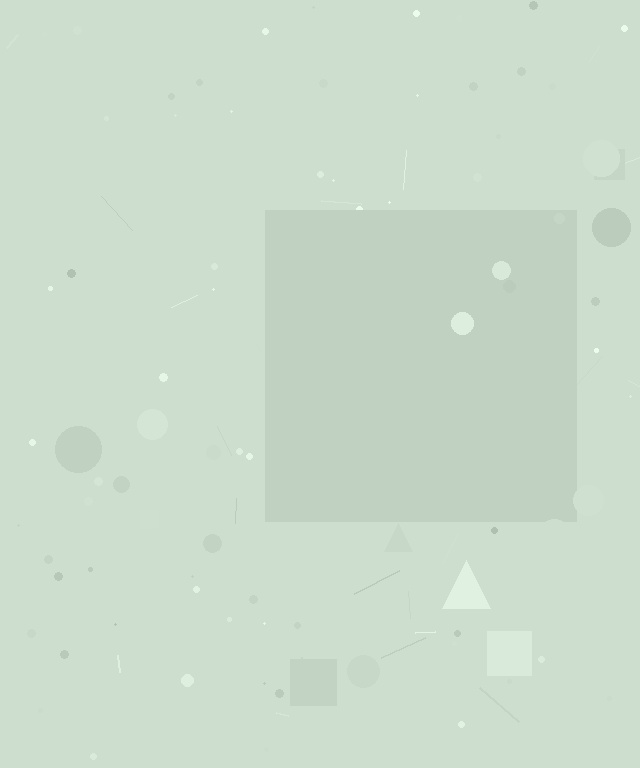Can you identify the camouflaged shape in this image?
The camouflaged shape is a square.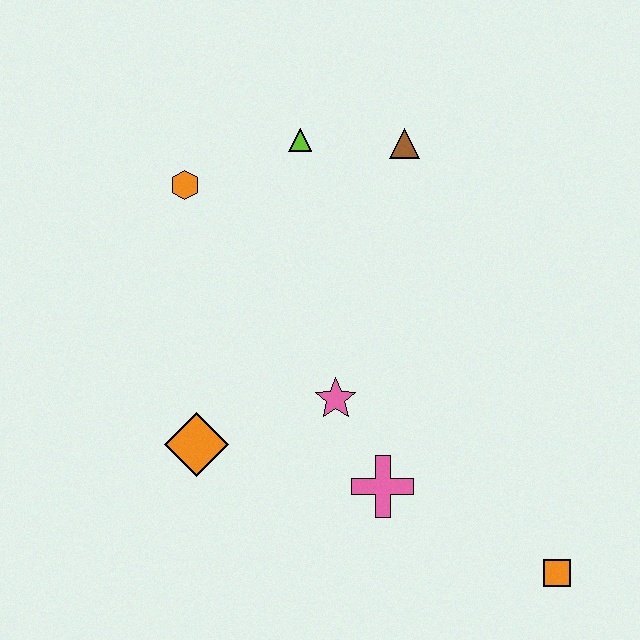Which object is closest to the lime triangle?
The brown triangle is closest to the lime triangle.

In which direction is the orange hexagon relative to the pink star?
The orange hexagon is above the pink star.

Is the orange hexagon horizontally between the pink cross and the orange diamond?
No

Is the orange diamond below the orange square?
No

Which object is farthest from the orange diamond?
The orange square is farthest from the orange diamond.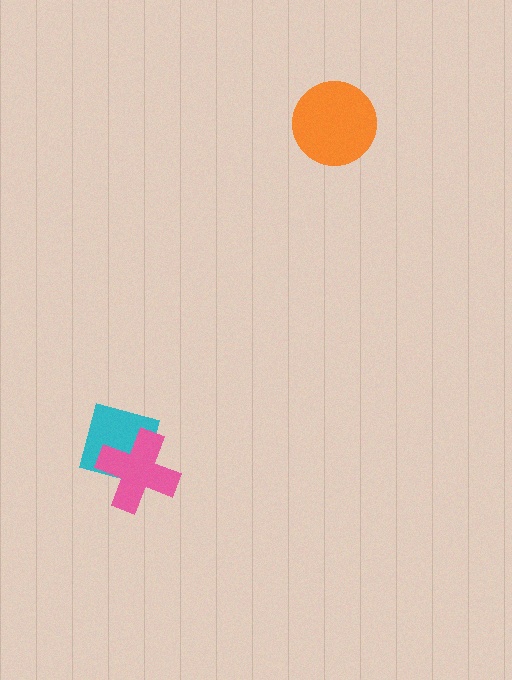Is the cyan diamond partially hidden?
Yes, it is partially covered by another shape.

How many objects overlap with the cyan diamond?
1 object overlaps with the cyan diamond.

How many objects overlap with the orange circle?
0 objects overlap with the orange circle.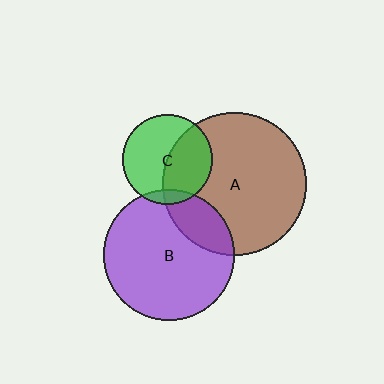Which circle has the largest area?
Circle A (brown).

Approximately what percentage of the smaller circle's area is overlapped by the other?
Approximately 45%.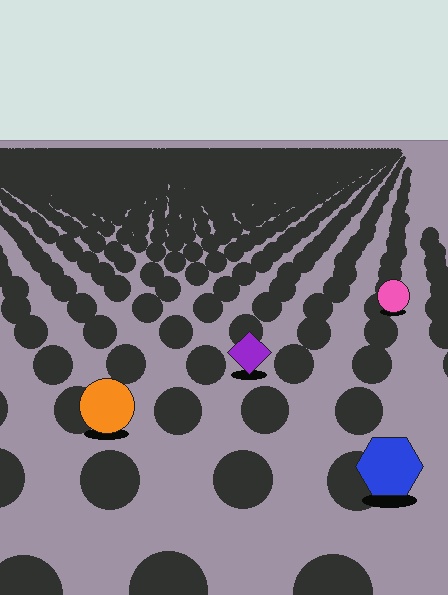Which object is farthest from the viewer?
The pink circle is farthest from the viewer. It appears smaller and the ground texture around it is denser.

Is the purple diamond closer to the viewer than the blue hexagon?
No. The blue hexagon is closer — you can tell from the texture gradient: the ground texture is coarser near it.